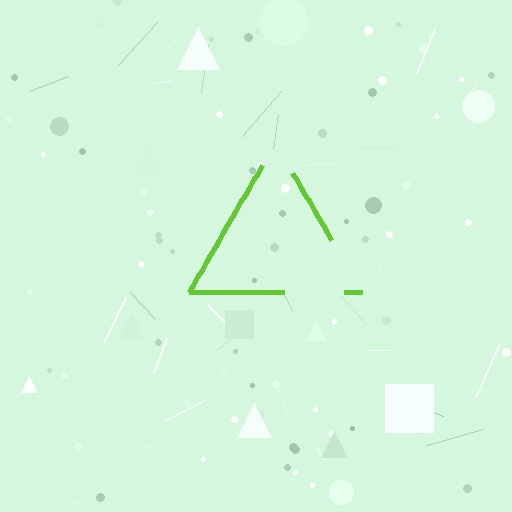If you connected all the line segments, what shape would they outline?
They would outline a triangle.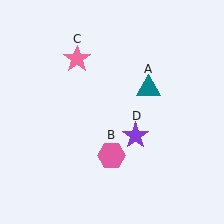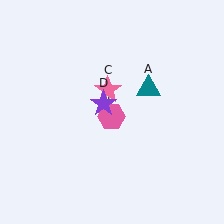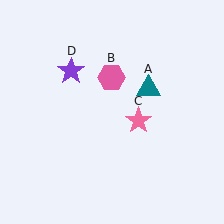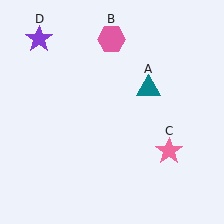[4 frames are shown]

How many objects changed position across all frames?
3 objects changed position: pink hexagon (object B), pink star (object C), purple star (object D).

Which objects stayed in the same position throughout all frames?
Teal triangle (object A) remained stationary.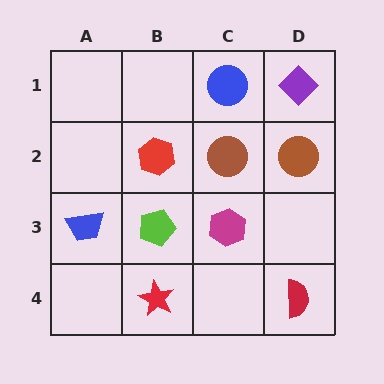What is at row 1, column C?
A blue circle.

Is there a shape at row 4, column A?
No, that cell is empty.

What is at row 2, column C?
A brown circle.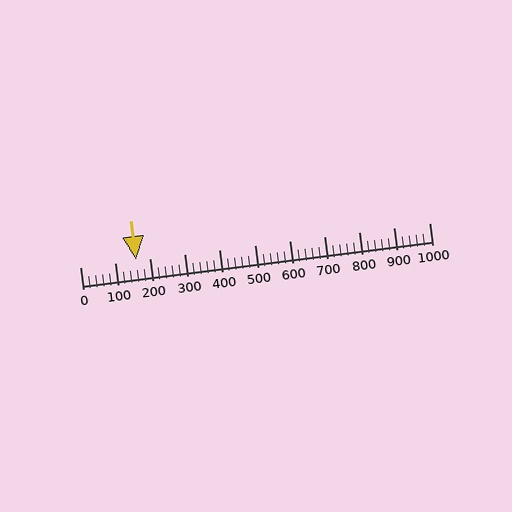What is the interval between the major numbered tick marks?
The major tick marks are spaced 100 units apart.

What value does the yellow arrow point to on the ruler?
The yellow arrow points to approximately 159.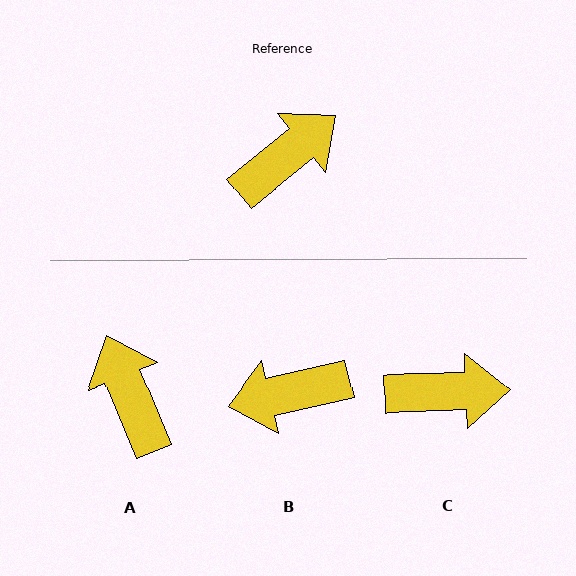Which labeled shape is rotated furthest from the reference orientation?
B, about 154 degrees away.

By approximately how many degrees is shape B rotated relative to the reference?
Approximately 154 degrees counter-clockwise.